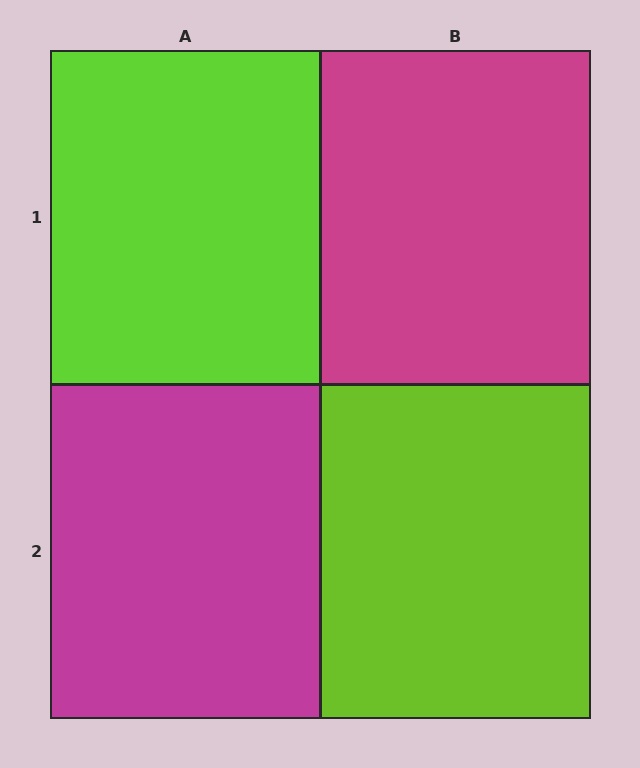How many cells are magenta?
2 cells are magenta.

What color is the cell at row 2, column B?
Lime.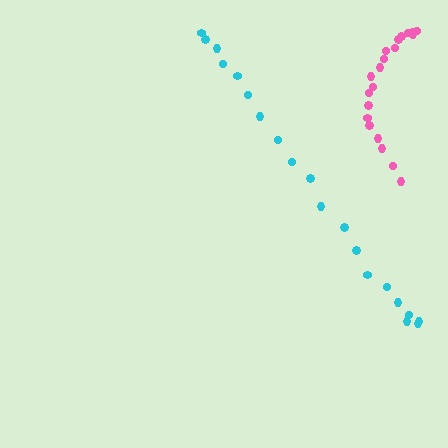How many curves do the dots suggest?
There are 2 distinct paths.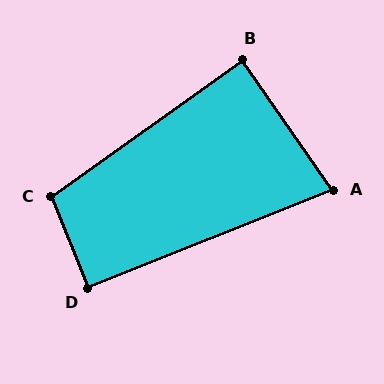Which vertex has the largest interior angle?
C, at approximately 103 degrees.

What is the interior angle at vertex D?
Approximately 91 degrees (approximately right).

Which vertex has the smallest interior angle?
A, at approximately 77 degrees.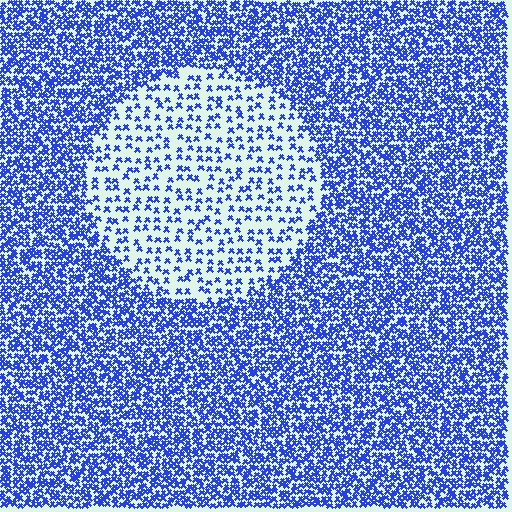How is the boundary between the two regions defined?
The boundary is defined by a change in element density (approximately 2.7x ratio). All elements are the same color, size, and shape.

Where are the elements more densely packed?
The elements are more densely packed outside the circle boundary.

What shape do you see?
I see a circle.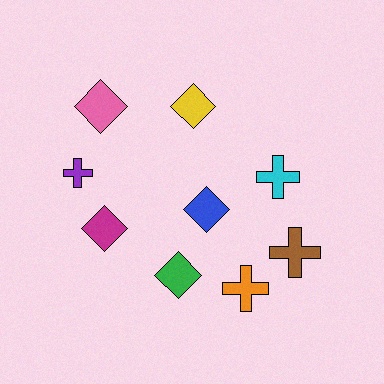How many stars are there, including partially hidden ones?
There are no stars.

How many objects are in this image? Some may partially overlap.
There are 9 objects.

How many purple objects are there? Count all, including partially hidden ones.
There is 1 purple object.